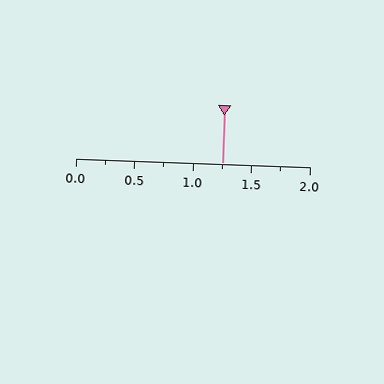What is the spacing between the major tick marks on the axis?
The major ticks are spaced 0.5 apart.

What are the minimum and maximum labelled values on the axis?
The axis runs from 0.0 to 2.0.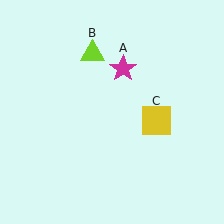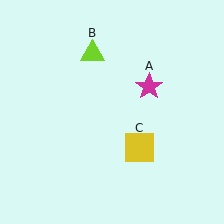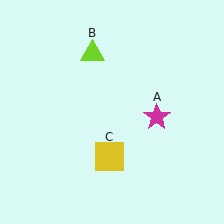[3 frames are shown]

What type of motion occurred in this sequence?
The magenta star (object A), yellow square (object C) rotated clockwise around the center of the scene.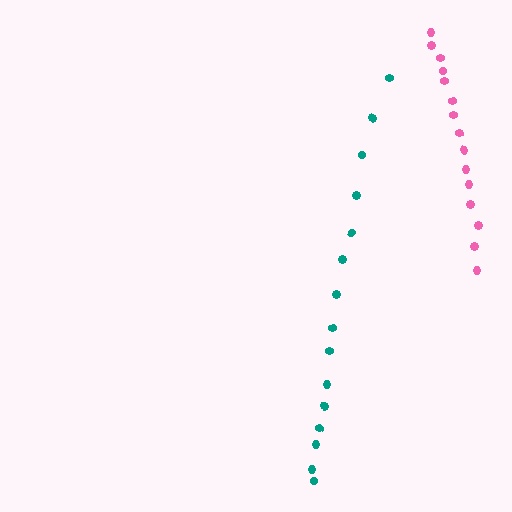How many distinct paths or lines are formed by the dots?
There are 2 distinct paths.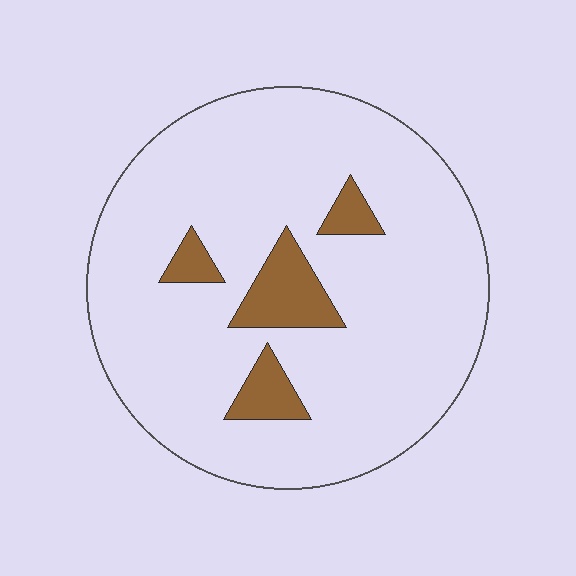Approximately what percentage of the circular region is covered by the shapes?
Approximately 10%.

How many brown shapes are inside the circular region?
4.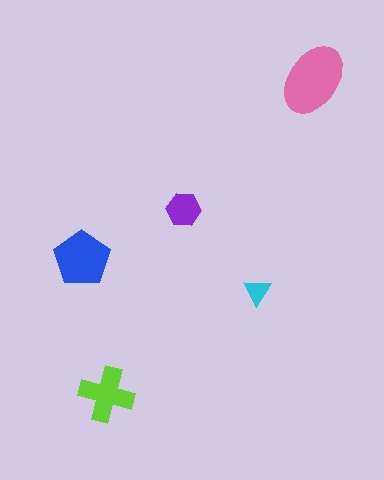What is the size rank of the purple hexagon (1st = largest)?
4th.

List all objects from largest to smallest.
The pink ellipse, the blue pentagon, the lime cross, the purple hexagon, the cyan triangle.